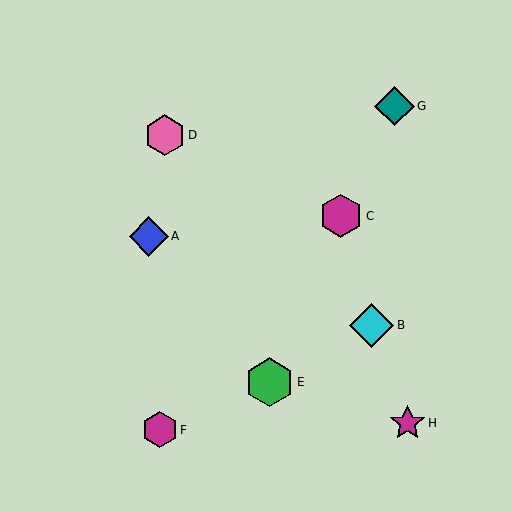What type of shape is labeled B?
Shape B is a cyan diamond.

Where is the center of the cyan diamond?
The center of the cyan diamond is at (372, 325).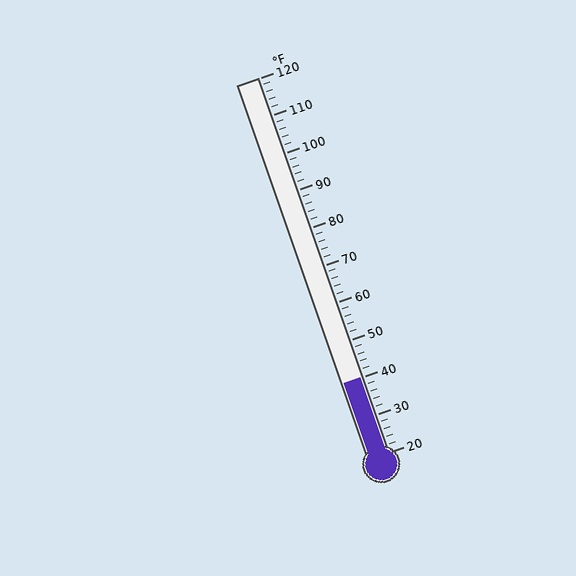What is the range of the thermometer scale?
The thermometer scale ranges from 20°F to 120°F.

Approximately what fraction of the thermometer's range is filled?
The thermometer is filled to approximately 20% of its range.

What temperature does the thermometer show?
The thermometer shows approximately 40°F.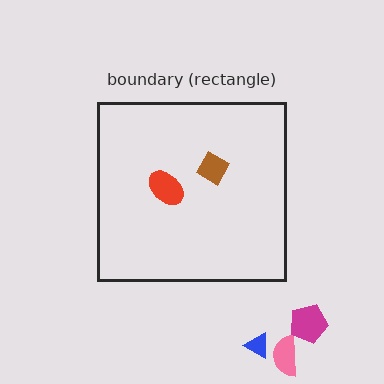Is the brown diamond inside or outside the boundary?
Inside.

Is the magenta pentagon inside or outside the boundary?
Outside.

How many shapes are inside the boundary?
2 inside, 3 outside.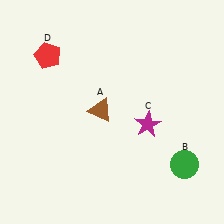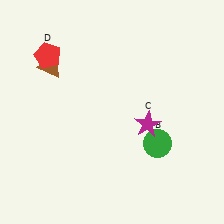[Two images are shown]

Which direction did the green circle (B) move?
The green circle (B) moved left.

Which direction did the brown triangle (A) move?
The brown triangle (A) moved left.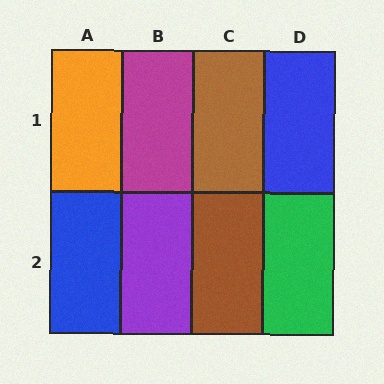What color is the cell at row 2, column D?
Green.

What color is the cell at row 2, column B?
Purple.